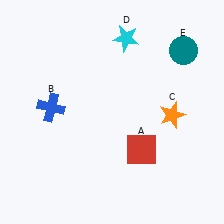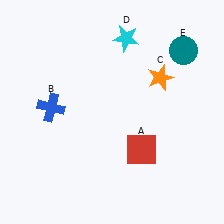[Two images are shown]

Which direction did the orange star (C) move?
The orange star (C) moved up.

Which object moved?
The orange star (C) moved up.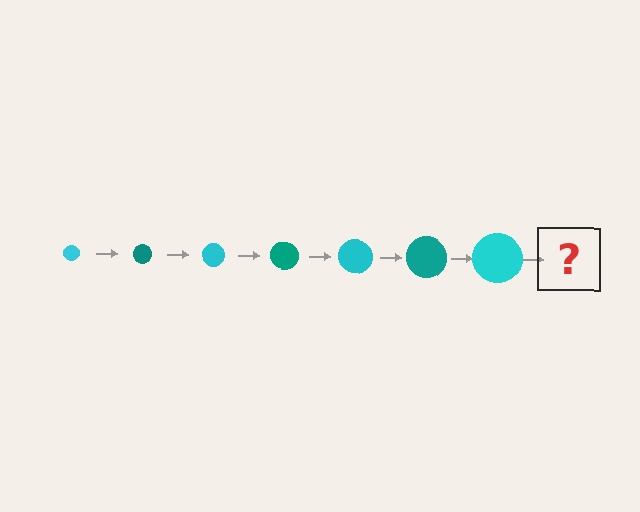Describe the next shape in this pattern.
It should be a teal circle, larger than the previous one.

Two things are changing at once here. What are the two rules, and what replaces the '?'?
The two rules are that the circle grows larger each step and the color cycles through cyan and teal. The '?' should be a teal circle, larger than the previous one.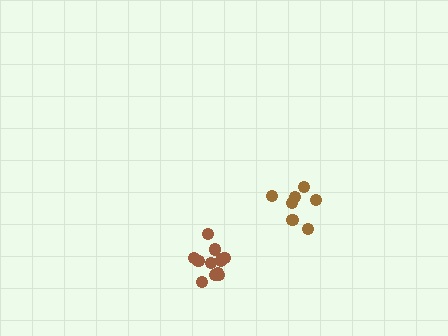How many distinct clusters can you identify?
There are 2 distinct clusters.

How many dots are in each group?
Group 1: 12 dots, Group 2: 7 dots (19 total).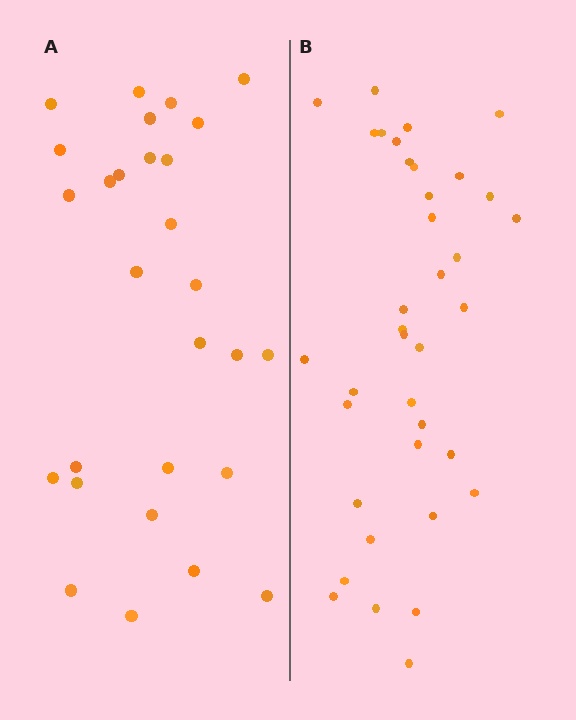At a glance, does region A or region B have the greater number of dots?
Region B (the right region) has more dots.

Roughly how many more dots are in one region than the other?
Region B has roughly 8 or so more dots than region A.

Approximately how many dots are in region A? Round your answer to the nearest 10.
About 30 dots. (The exact count is 28, which rounds to 30.)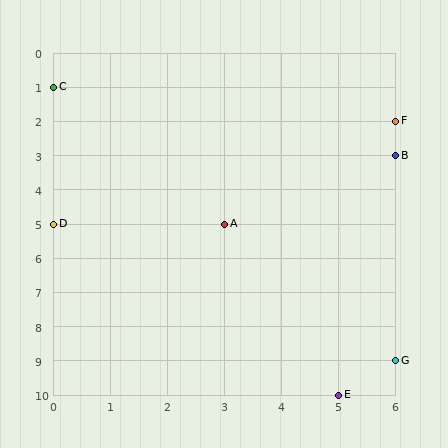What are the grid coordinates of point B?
Point B is at grid coordinates (6, 3).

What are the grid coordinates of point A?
Point A is at grid coordinates (3, 5).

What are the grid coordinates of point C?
Point C is at grid coordinates (0, 1).